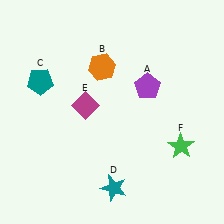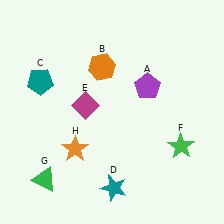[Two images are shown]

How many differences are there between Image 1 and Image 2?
There are 2 differences between the two images.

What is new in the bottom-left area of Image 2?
An orange star (H) was added in the bottom-left area of Image 2.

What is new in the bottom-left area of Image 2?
A green triangle (G) was added in the bottom-left area of Image 2.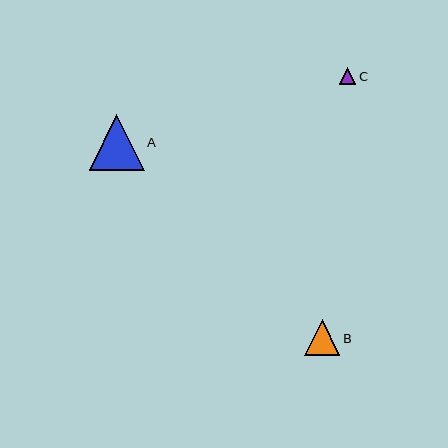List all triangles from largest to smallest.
From largest to smallest: A, B, C.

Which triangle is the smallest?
Triangle C is the smallest with a size of approximately 17 pixels.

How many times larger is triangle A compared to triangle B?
Triangle A is approximately 1.6 times the size of triangle B.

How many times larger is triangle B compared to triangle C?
Triangle B is approximately 2.1 times the size of triangle C.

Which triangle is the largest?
Triangle A is the largest with a size of approximately 55 pixels.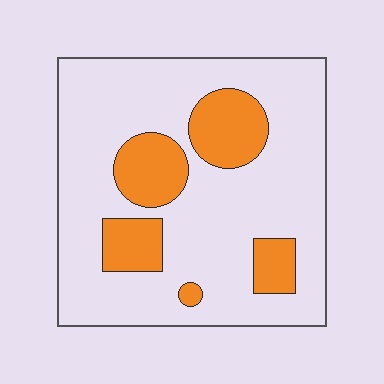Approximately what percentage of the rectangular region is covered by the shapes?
Approximately 20%.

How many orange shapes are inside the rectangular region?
5.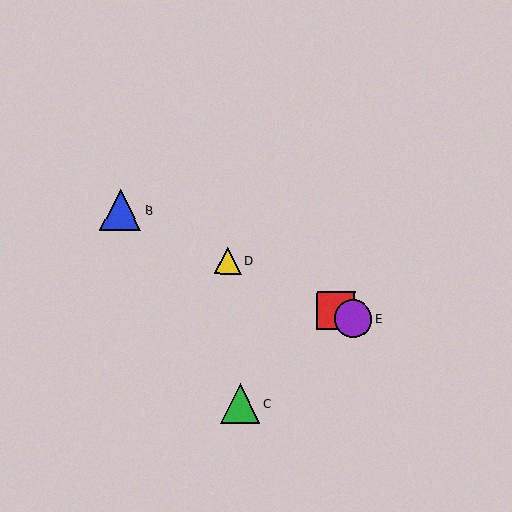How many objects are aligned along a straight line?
4 objects (A, B, D, E) are aligned along a straight line.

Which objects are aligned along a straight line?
Objects A, B, D, E are aligned along a straight line.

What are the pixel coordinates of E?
Object E is at (353, 319).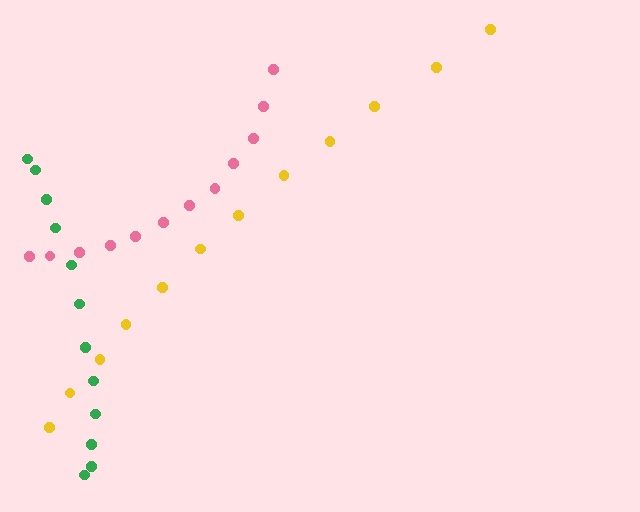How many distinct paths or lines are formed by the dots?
There are 3 distinct paths.